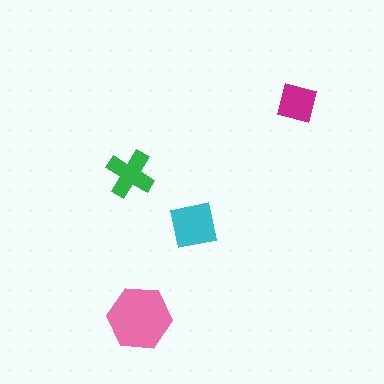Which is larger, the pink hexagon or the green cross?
The pink hexagon.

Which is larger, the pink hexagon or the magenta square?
The pink hexagon.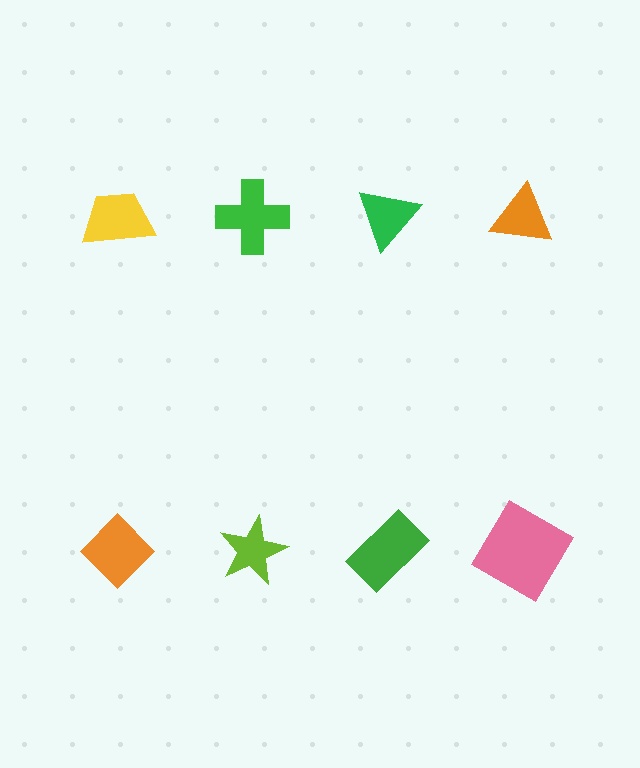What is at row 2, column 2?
A lime star.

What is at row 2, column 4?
A pink diamond.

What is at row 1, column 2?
A green cross.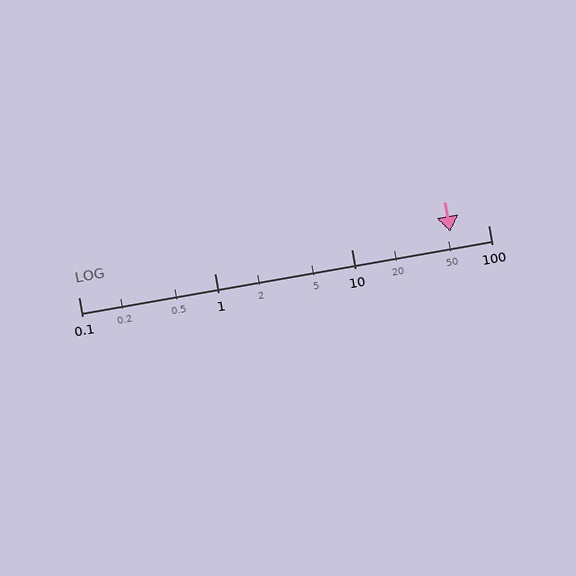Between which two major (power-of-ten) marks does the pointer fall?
The pointer is between 10 and 100.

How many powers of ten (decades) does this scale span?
The scale spans 3 decades, from 0.1 to 100.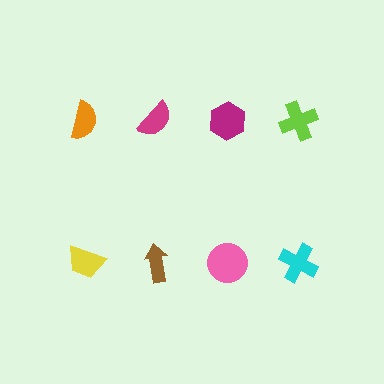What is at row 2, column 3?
A pink circle.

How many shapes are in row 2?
4 shapes.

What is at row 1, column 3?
A magenta hexagon.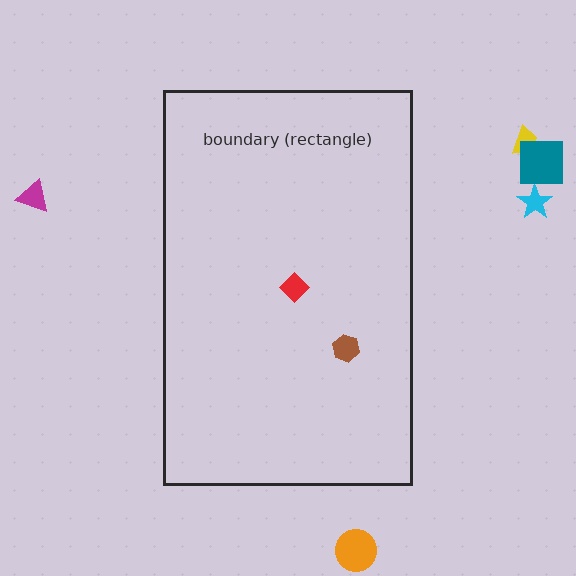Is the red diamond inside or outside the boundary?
Inside.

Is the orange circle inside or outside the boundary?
Outside.